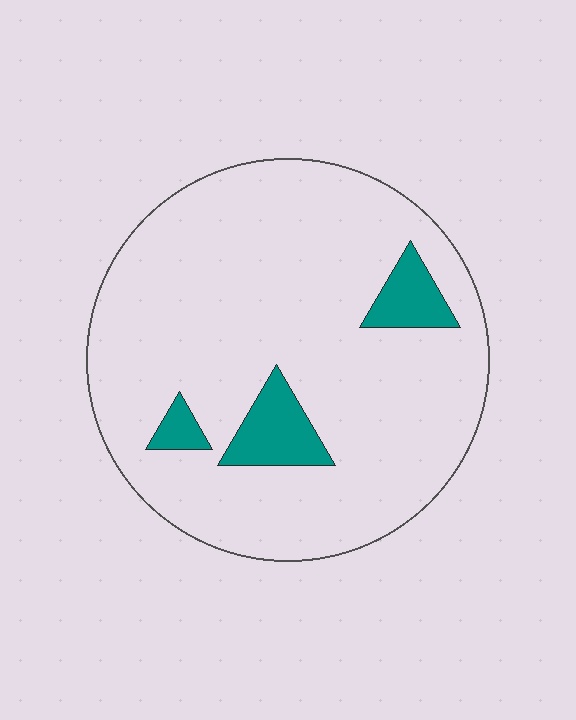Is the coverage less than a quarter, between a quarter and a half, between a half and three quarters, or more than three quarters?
Less than a quarter.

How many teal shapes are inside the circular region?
3.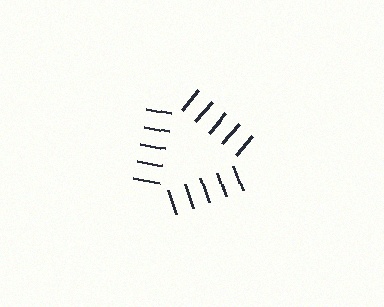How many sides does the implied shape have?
3 sides — the line-ends trace a triangle.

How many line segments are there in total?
15 — 5 along each of the 3 edges.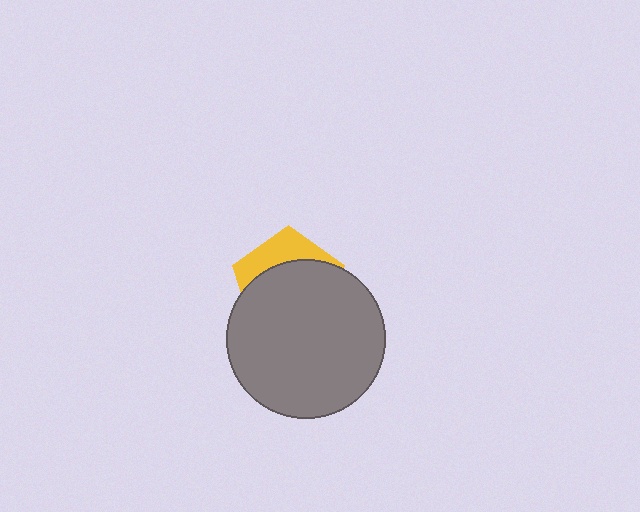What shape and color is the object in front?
The object in front is a gray circle.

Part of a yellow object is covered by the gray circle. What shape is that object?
It is a pentagon.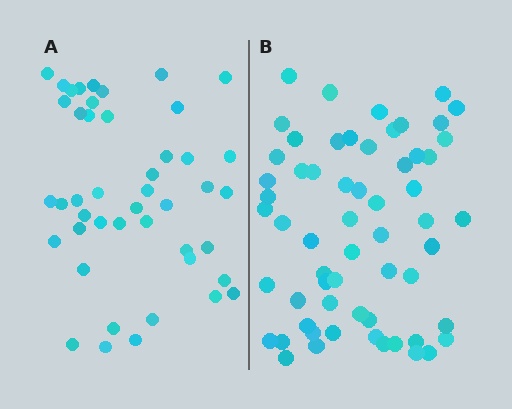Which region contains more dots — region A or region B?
Region B (the right region) has more dots.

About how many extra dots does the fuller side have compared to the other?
Region B has approximately 15 more dots than region A.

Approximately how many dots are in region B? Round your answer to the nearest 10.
About 60 dots.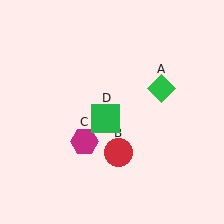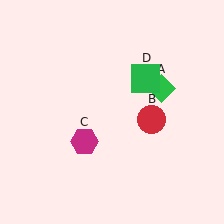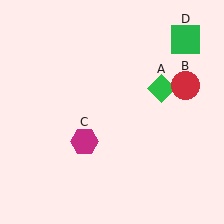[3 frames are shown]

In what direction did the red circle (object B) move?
The red circle (object B) moved up and to the right.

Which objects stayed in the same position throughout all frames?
Green diamond (object A) and magenta hexagon (object C) remained stationary.